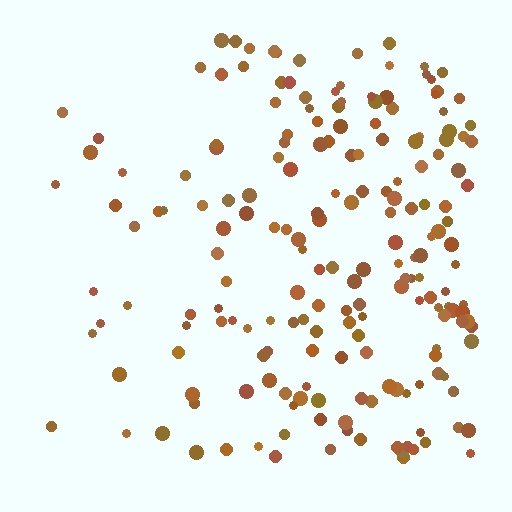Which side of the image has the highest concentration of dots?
The right.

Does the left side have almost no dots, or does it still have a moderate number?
Still a moderate number, just noticeably fewer than the right.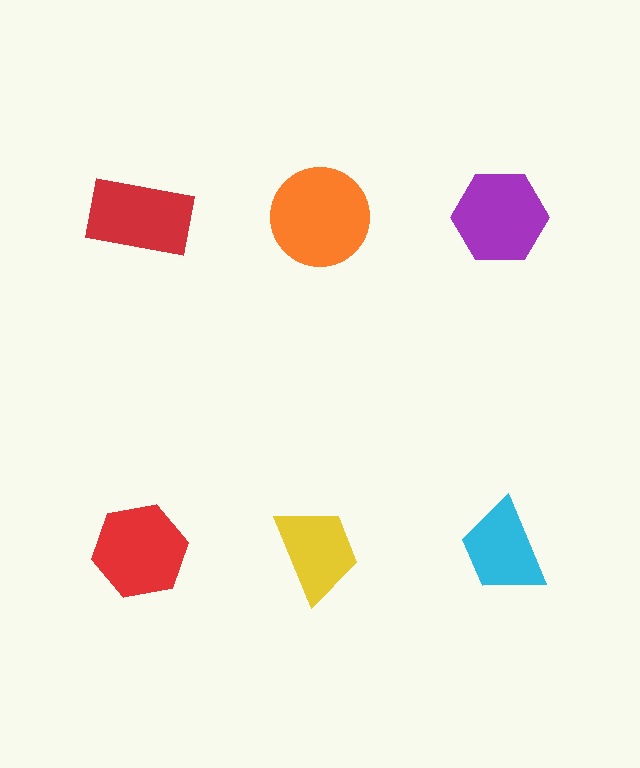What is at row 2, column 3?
A cyan trapezoid.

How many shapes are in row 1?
3 shapes.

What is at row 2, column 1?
A red hexagon.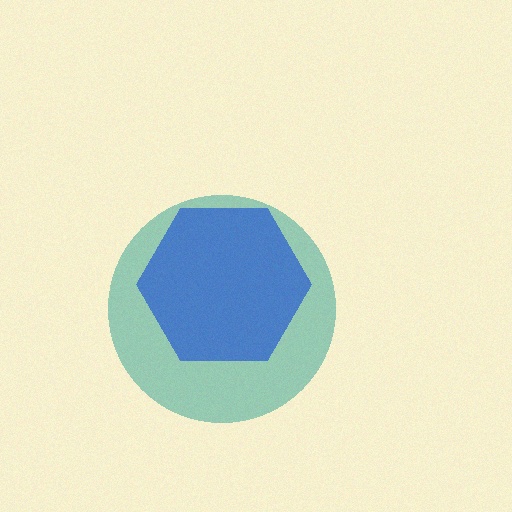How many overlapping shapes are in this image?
There are 2 overlapping shapes in the image.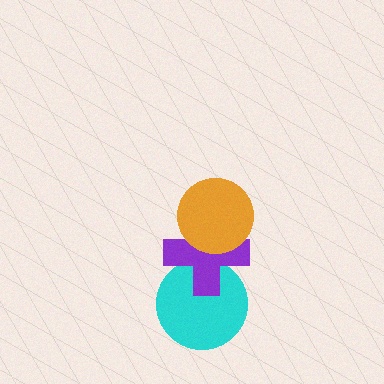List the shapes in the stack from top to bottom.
From top to bottom: the orange circle, the purple cross, the cyan circle.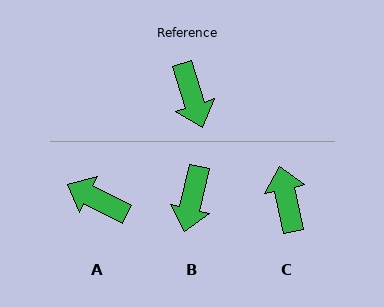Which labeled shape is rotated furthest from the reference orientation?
C, about 174 degrees away.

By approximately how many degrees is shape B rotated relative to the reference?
Approximately 31 degrees clockwise.